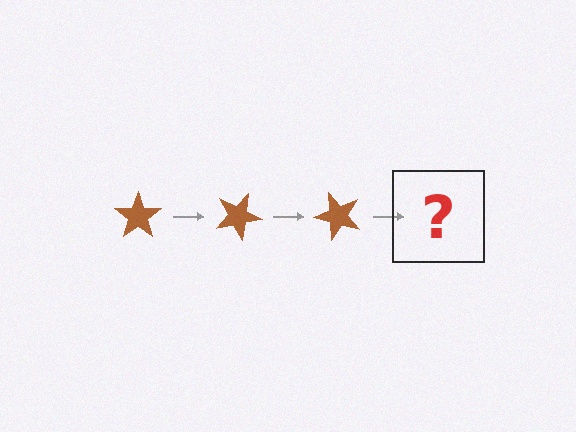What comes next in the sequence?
The next element should be a brown star rotated 75 degrees.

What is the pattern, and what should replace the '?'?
The pattern is that the star rotates 25 degrees each step. The '?' should be a brown star rotated 75 degrees.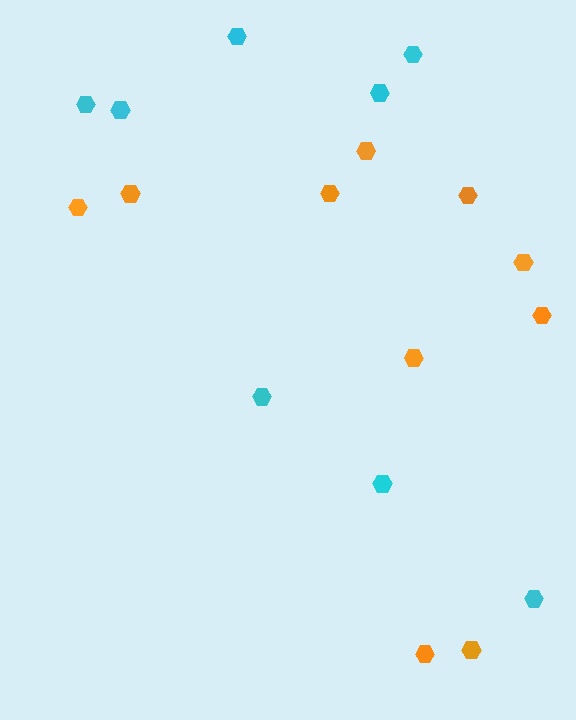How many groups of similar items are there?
There are 2 groups: one group of cyan hexagons (8) and one group of orange hexagons (10).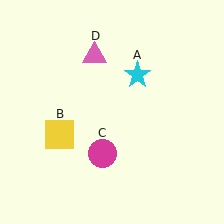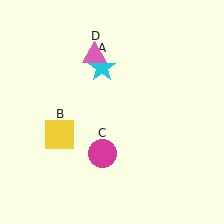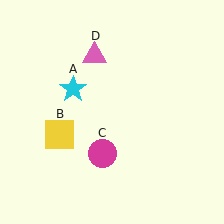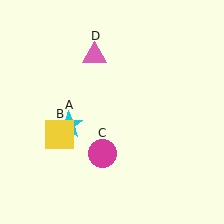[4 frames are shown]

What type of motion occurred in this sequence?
The cyan star (object A) rotated counterclockwise around the center of the scene.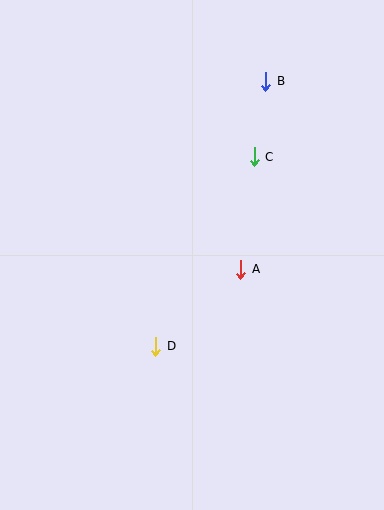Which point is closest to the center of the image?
Point A at (241, 269) is closest to the center.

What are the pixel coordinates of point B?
Point B is at (266, 81).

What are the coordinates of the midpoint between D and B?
The midpoint between D and B is at (211, 214).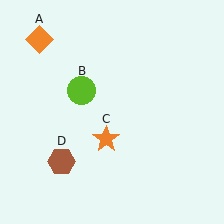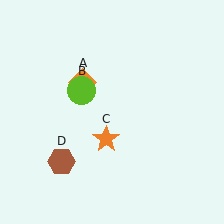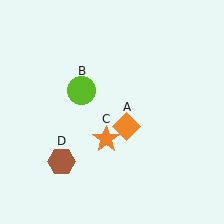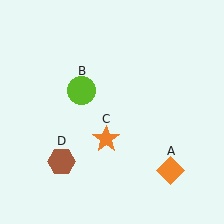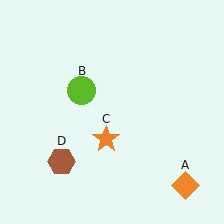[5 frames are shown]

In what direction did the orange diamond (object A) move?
The orange diamond (object A) moved down and to the right.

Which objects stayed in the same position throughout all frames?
Lime circle (object B) and orange star (object C) and brown hexagon (object D) remained stationary.